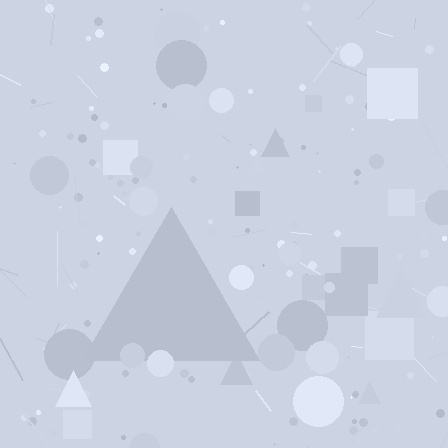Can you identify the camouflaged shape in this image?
The camouflaged shape is a triangle.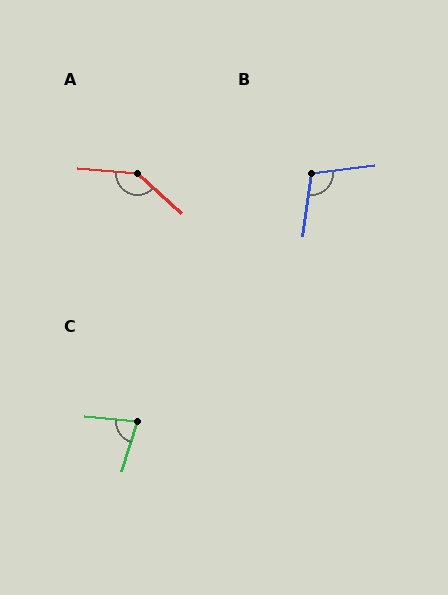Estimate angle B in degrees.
Approximately 105 degrees.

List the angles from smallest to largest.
C (77°), B (105°), A (143°).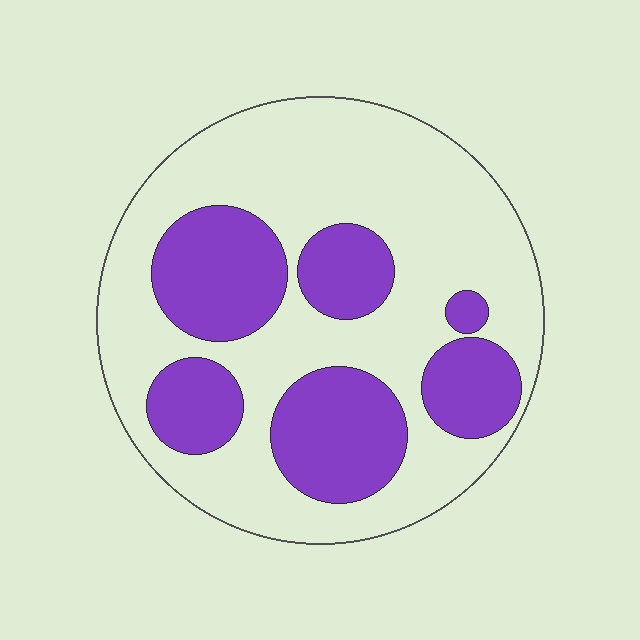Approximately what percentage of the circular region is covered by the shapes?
Approximately 35%.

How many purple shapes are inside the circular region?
6.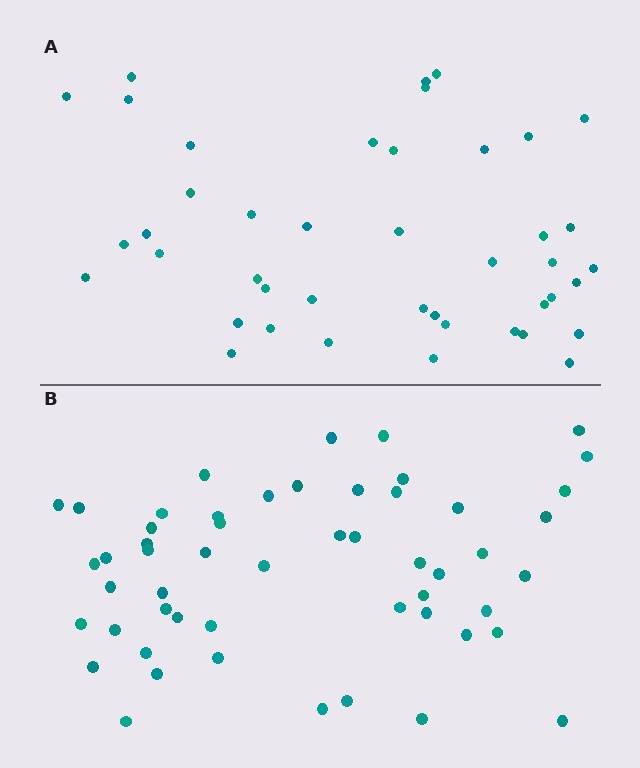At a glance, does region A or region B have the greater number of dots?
Region B (the bottom region) has more dots.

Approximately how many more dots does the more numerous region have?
Region B has roughly 10 or so more dots than region A.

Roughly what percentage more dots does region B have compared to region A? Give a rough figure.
About 25% more.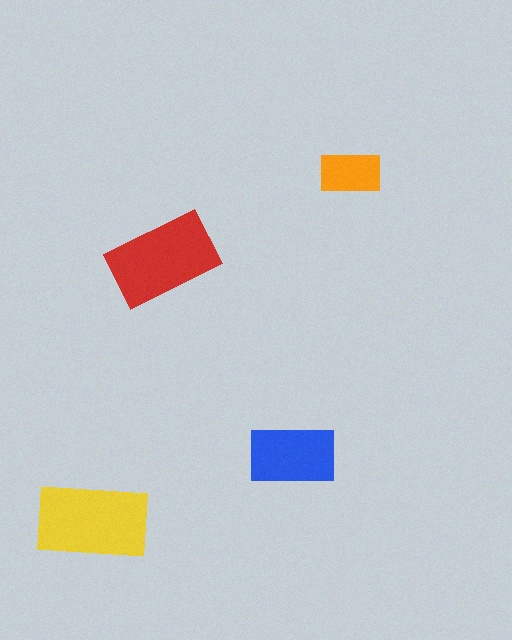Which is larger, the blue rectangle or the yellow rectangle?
The yellow one.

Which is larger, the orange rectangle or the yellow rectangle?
The yellow one.